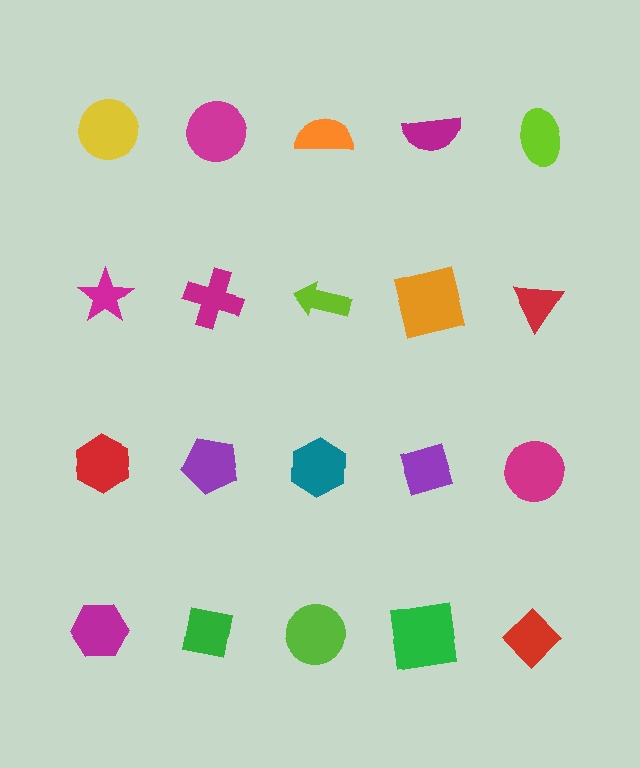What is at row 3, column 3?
A teal hexagon.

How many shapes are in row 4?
5 shapes.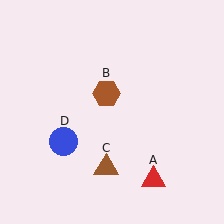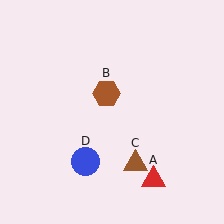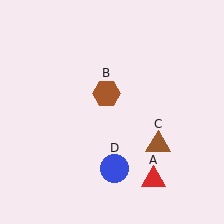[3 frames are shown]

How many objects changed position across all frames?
2 objects changed position: brown triangle (object C), blue circle (object D).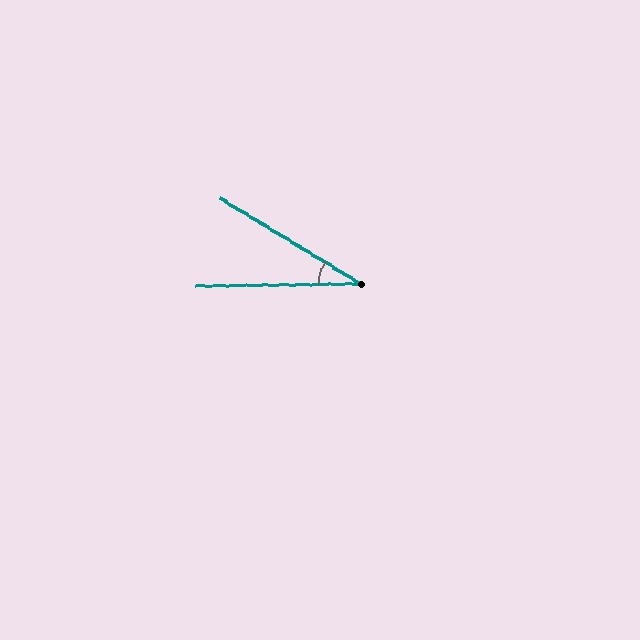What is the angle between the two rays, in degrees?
Approximately 32 degrees.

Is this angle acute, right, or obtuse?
It is acute.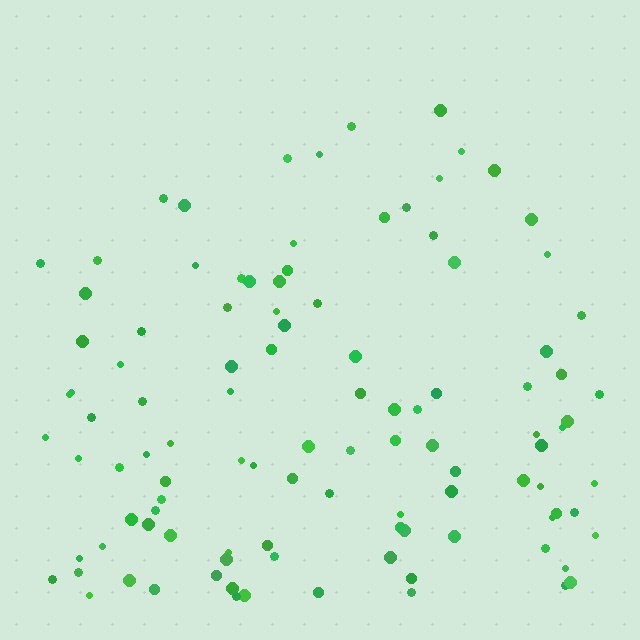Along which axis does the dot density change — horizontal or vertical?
Vertical.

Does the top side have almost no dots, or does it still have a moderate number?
Still a moderate number, just noticeably fewer than the bottom.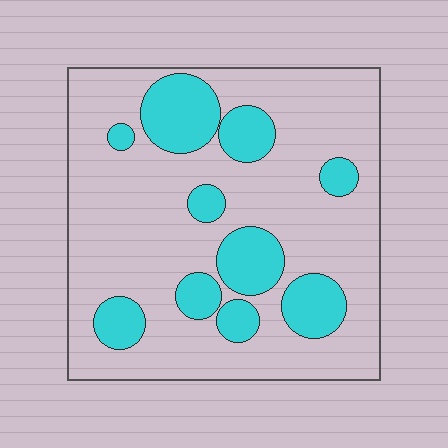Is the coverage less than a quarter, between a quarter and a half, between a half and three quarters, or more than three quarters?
Less than a quarter.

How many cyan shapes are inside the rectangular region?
10.